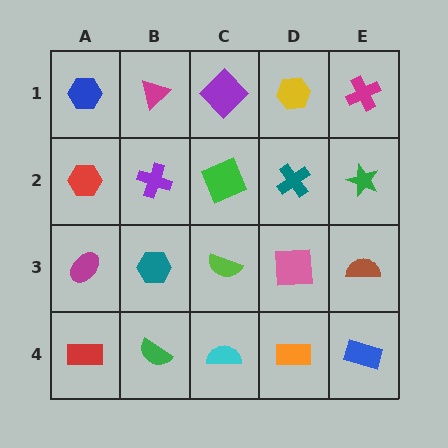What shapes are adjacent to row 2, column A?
A blue hexagon (row 1, column A), a magenta ellipse (row 3, column A), a purple cross (row 2, column B).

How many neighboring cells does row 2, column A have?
3.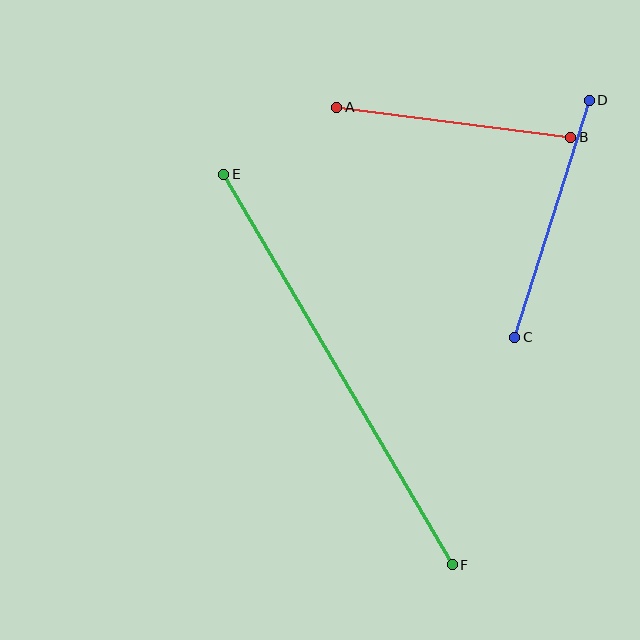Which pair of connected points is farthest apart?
Points E and F are farthest apart.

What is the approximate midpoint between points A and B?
The midpoint is at approximately (454, 122) pixels.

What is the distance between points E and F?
The distance is approximately 453 pixels.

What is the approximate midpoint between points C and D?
The midpoint is at approximately (552, 219) pixels.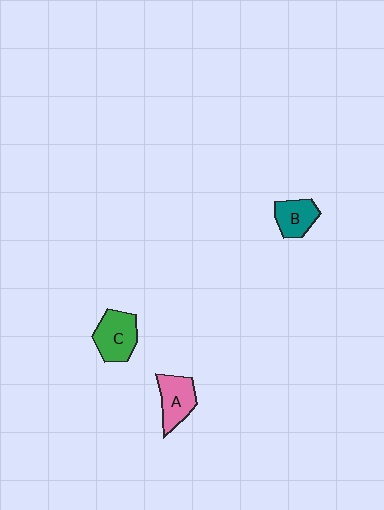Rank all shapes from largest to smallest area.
From largest to smallest: C (green), A (pink), B (teal).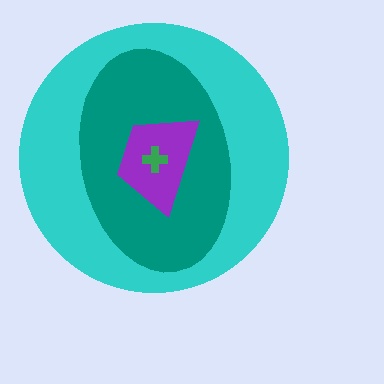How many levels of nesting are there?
4.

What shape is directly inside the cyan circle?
The teal ellipse.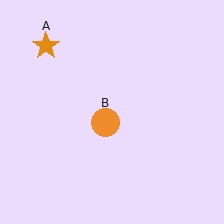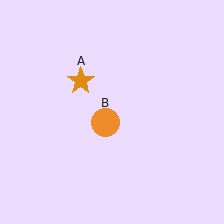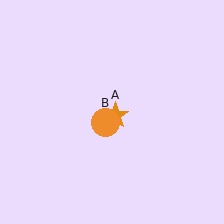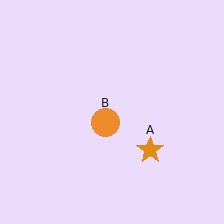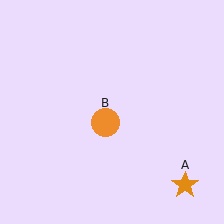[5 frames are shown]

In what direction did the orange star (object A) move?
The orange star (object A) moved down and to the right.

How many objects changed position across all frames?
1 object changed position: orange star (object A).